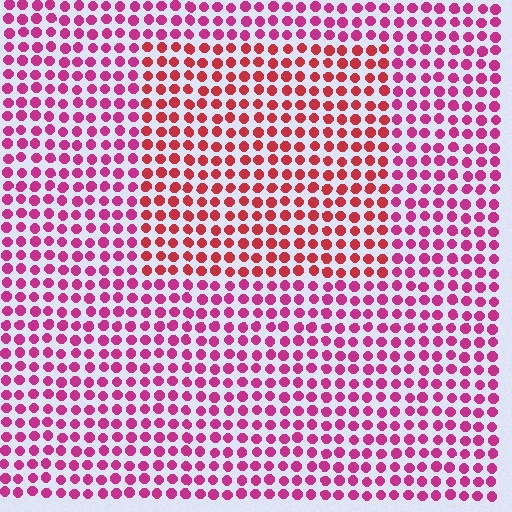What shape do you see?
I see a rectangle.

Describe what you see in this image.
The image is filled with small magenta elements in a uniform arrangement. A rectangle-shaped region is visible where the elements are tinted to a slightly different hue, forming a subtle color boundary.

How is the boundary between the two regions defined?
The boundary is defined purely by a slight shift in hue (about 31 degrees). Spacing, size, and orientation are identical on both sides.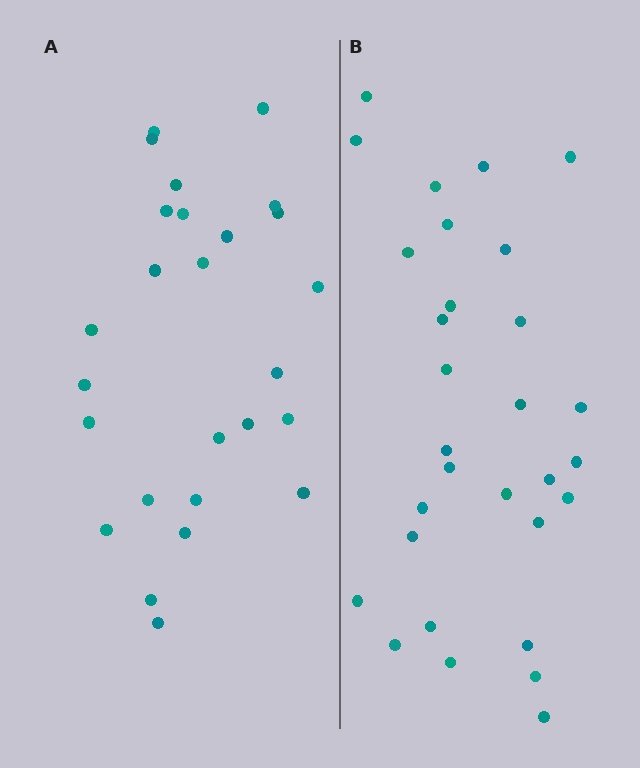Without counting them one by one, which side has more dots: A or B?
Region B (the right region) has more dots.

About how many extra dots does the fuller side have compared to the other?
Region B has about 4 more dots than region A.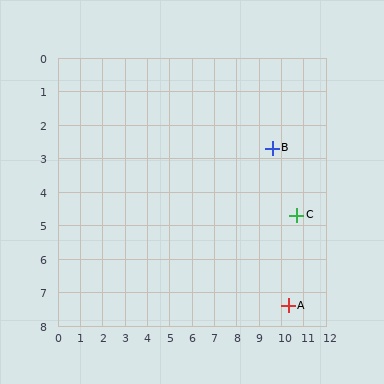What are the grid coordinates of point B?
Point B is at approximately (9.6, 2.7).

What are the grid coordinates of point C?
Point C is at approximately (10.7, 4.7).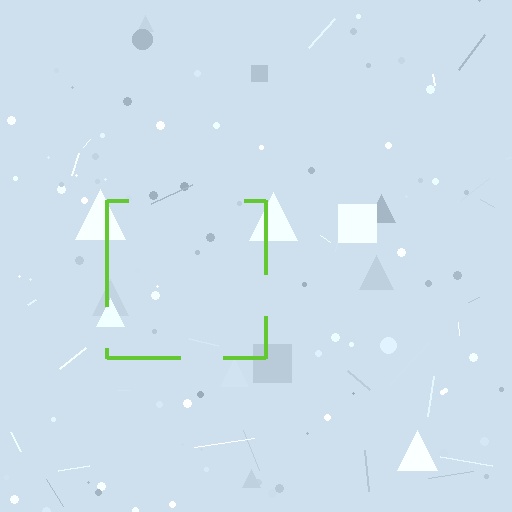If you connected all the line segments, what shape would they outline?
They would outline a square.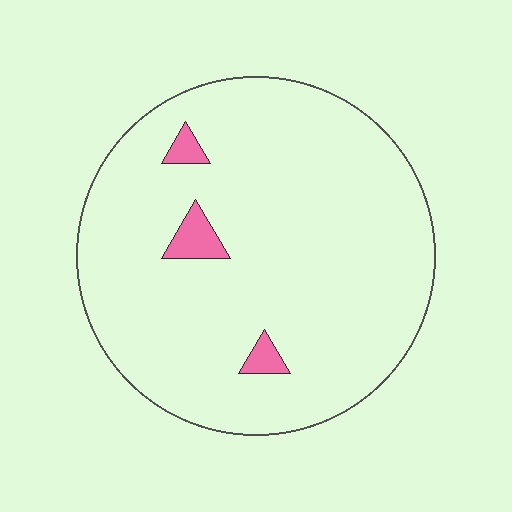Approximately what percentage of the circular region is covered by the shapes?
Approximately 5%.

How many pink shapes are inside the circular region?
3.